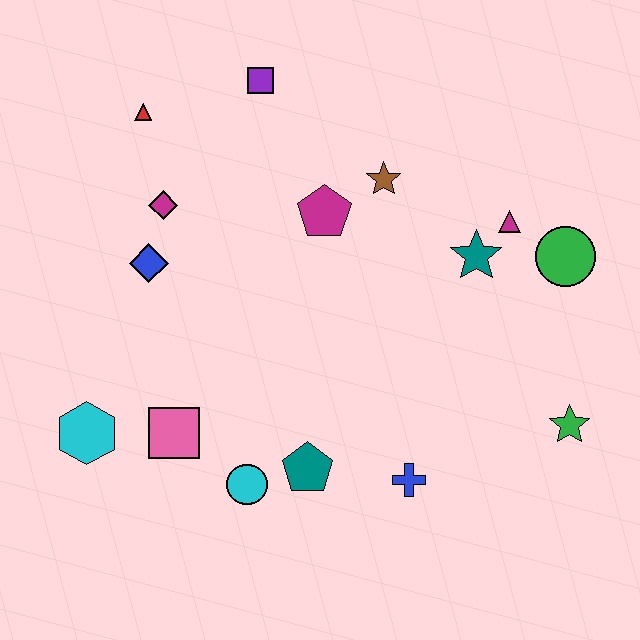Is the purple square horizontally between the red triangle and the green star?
Yes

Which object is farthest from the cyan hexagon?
The green circle is farthest from the cyan hexagon.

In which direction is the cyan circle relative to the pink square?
The cyan circle is to the right of the pink square.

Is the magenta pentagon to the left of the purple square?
No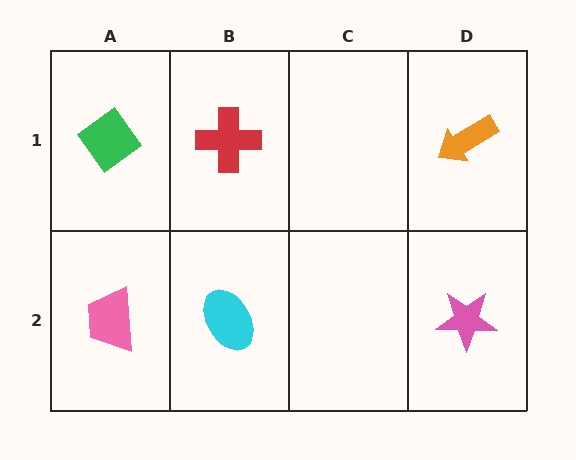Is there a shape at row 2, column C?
No, that cell is empty.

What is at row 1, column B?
A red cross.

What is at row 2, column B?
A cyan ellipse.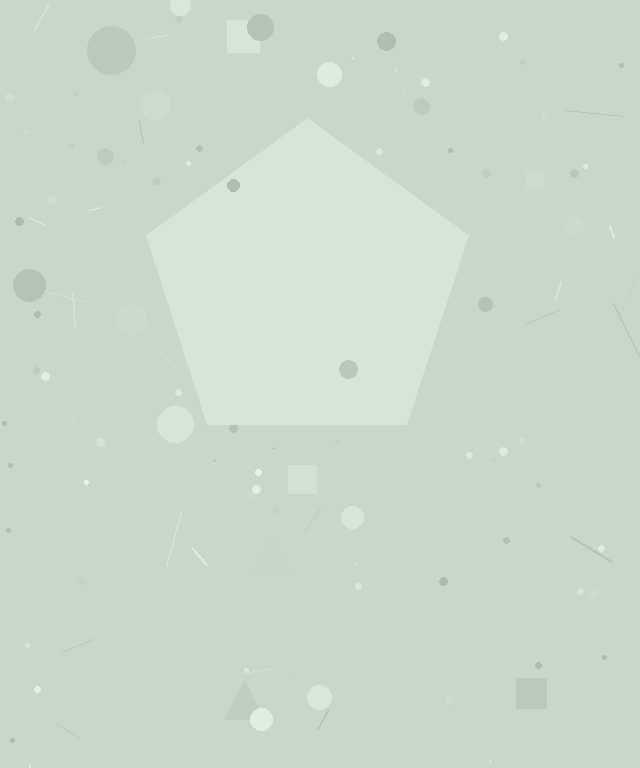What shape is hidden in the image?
A pentagon is hidden in the image.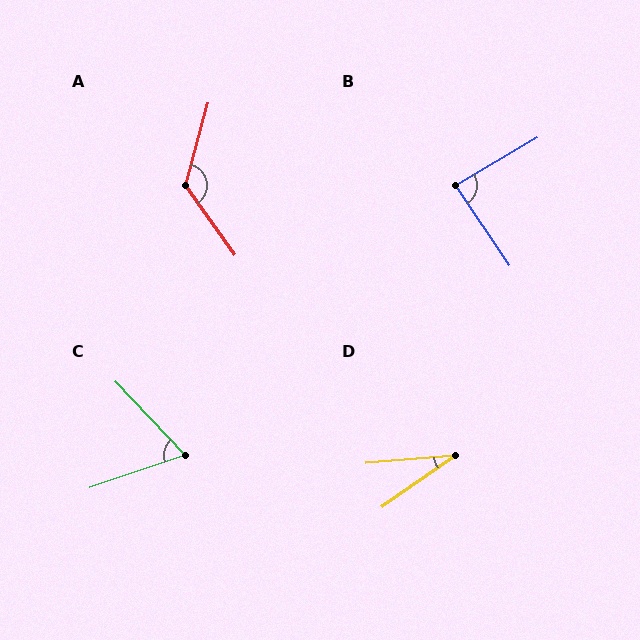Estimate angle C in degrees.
Approximately 65 degrees.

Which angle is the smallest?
D, at approximately 30 degrees.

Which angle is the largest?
A, at approximately 129 degrees.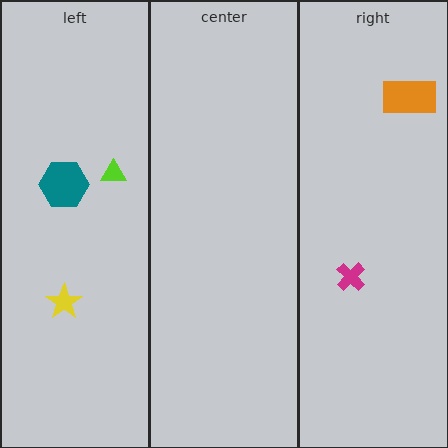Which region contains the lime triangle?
The left region.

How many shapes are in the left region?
3.